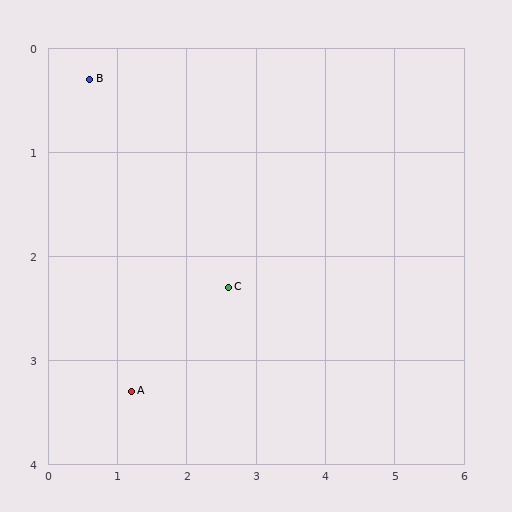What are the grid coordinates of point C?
Point C is at approximately (2.6, 2.3).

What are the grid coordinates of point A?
Point A is at approximately (1.2, 3.3).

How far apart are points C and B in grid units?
Points C and B are about 2.8 grid units apart.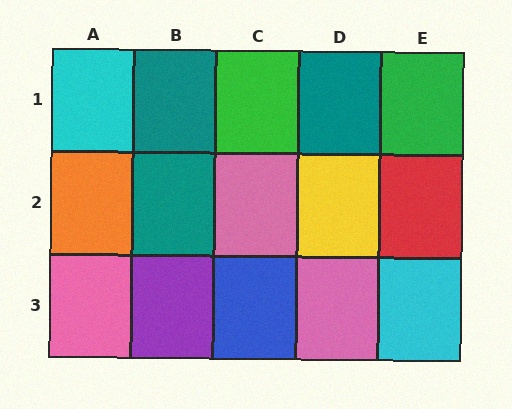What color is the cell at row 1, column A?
Cyan.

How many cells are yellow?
1 cell is yellow.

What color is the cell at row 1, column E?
Green.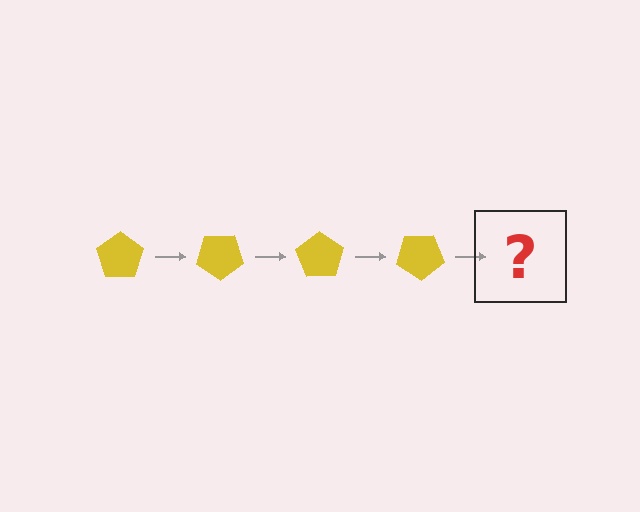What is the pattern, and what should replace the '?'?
The pattern is that the pentagon rotates 35 degrees each step. The '?' should be a yellow pentagon rotated 140 degrees.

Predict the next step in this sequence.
The next step is a yellow pentagon rotated 140 degrees.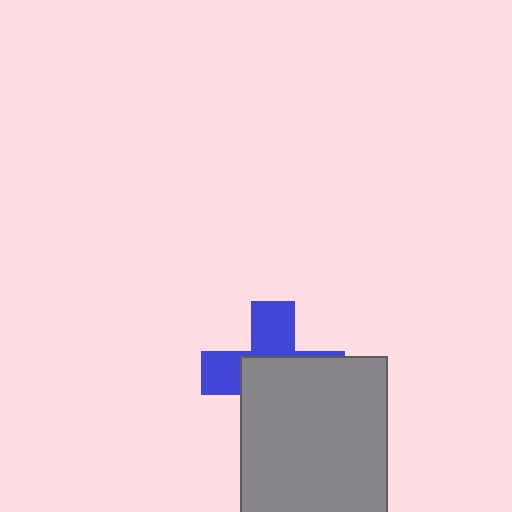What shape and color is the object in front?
The object in front is a gray rectangle.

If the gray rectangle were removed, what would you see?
You would see the complete blue cross.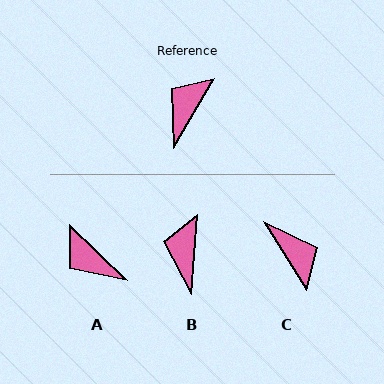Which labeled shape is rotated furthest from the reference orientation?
C, about 118 degrees away.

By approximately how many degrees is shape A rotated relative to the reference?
Approximately 77 degrees counter-clockwise.